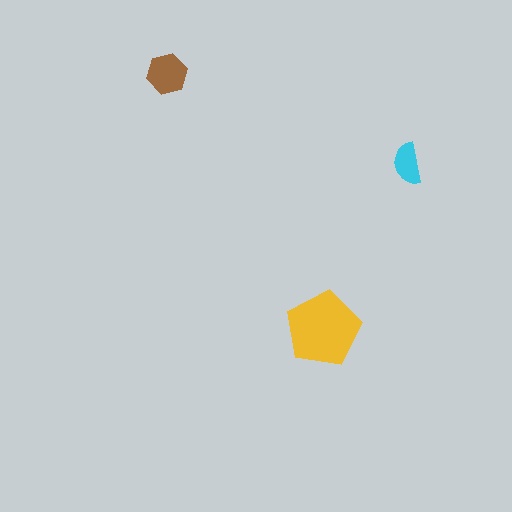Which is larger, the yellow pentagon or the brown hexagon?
The yellow pentagon.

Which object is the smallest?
The cyan semicircle.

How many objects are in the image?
There are 3 objects in the image.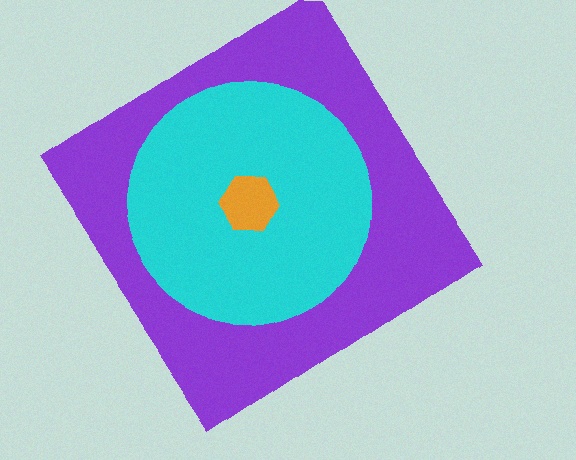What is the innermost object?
The orange hexagon.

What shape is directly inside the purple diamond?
The cyan circle.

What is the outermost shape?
The purple diamond.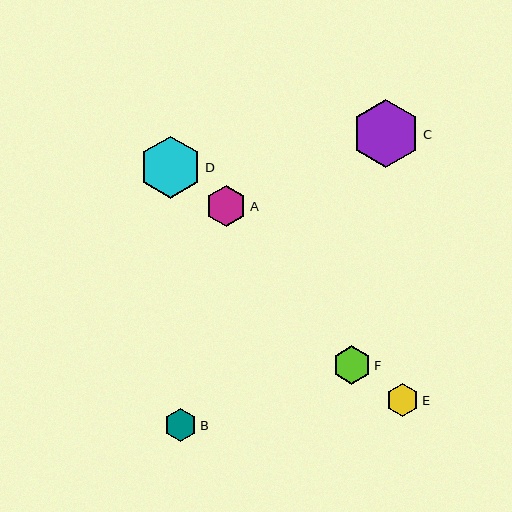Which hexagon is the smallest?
Hexagon B is the smallest with a size of approximately 33 pixels.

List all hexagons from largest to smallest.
From largest to smallest: C, D, A, F, E, B.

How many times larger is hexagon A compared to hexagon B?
Hexagon A is approximately 1.2 times the size of hexagon B.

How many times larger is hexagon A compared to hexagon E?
Hexagon A is approximately 1.2 times the size of hexagon E.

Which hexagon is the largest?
Hexagon C is the largest with a size of approximately 68 pixels.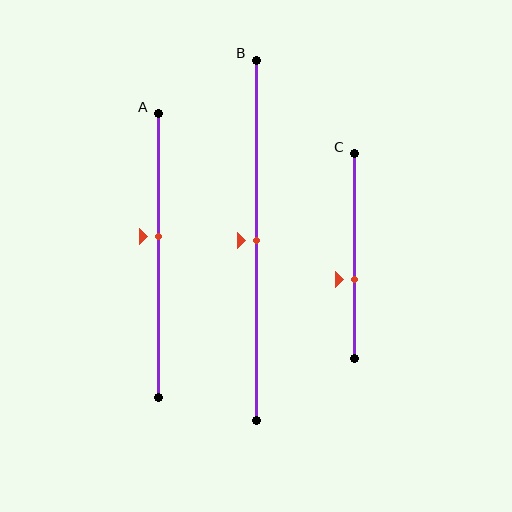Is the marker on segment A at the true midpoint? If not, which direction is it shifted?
No, the marker on segment A is shifted upward by about 7% of the segment length.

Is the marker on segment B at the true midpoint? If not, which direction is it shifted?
Yes, the marker on segment B is at the true midpoint.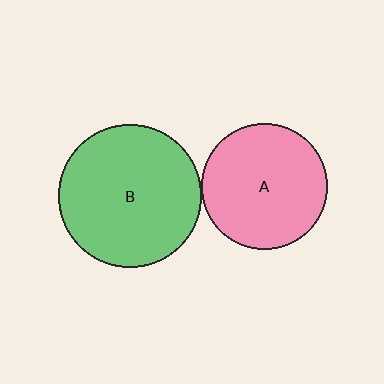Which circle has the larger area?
Circle B (green).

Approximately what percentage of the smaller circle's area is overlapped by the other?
Approximately 5%.